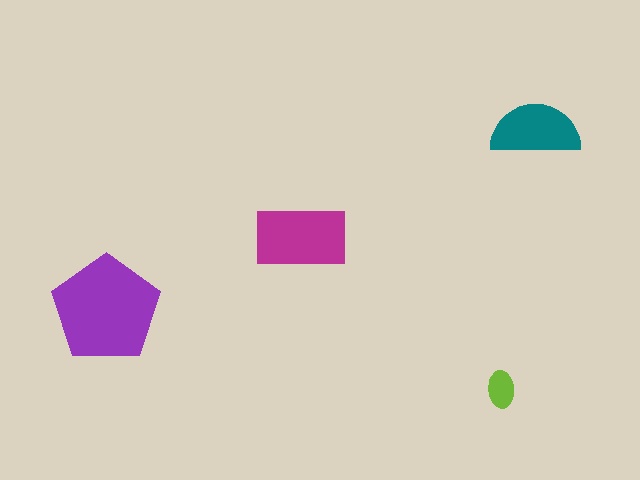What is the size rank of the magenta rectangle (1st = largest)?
2nd.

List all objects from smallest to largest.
The lime ellipse, the teal semicircle, the magenta rectangle, the purple pentagon.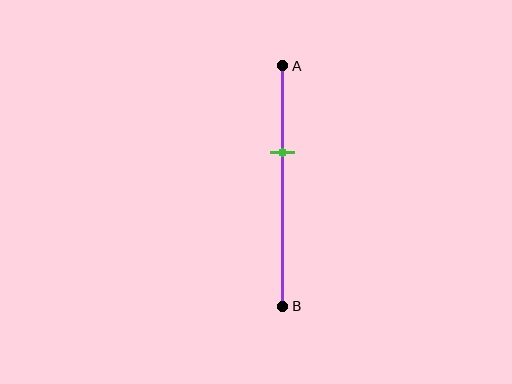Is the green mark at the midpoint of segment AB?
No, the mark is at about 35% from A, not at the 50% midpoint.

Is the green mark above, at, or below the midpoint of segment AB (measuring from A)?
The green mark is above the midpoint of segment AB.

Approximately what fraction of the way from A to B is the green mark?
The green mark is approximately 35% of the way from A to B.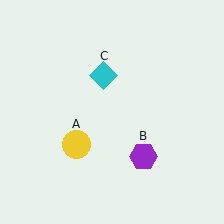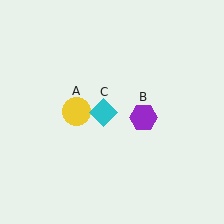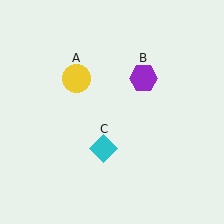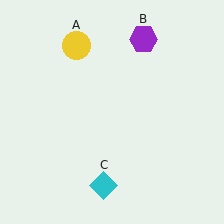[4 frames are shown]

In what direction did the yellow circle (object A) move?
The yellow circle (object A) moved up.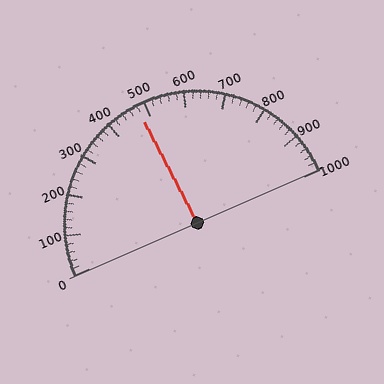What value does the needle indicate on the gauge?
The needle indicates approximately 480.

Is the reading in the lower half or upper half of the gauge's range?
The reading is in the lower half of the range (0 to 1000).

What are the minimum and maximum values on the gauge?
The gauge ranges from 0 to 1000.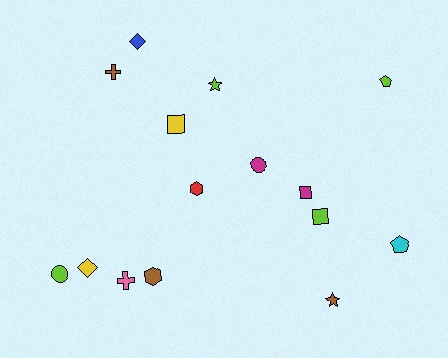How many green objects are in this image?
There are no green objects.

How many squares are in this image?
There are 3 squares.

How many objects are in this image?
There are 15 objects.